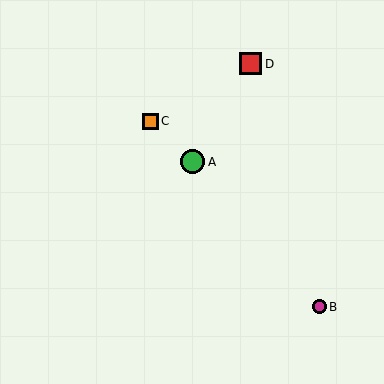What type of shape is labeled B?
Shape B is a magenta circle.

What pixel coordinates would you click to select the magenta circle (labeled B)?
Click at (320, 307) to select the magenta circle B.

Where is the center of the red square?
The center of the red square is at (251, 64).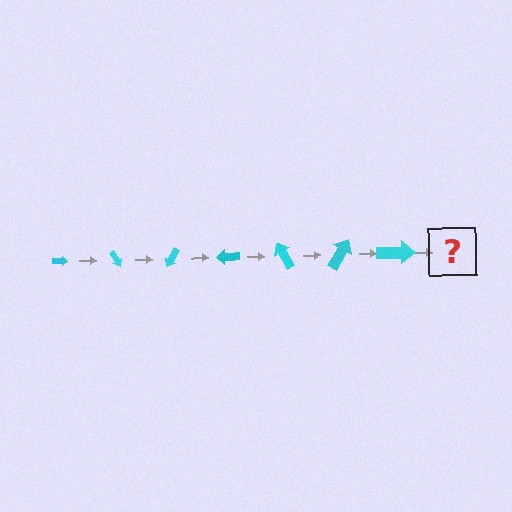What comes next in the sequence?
The next element should be an arrow, larger than the previous one and rotated 420 degrees from the start.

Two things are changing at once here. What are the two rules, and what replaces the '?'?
The two rules are that the arrow grows larger each step and it rotates 60 degrees each step. The '?' should be an arrow, larger than the previous one and rotated 420 degrees from the start.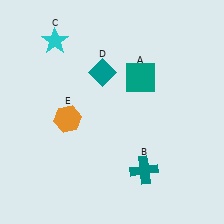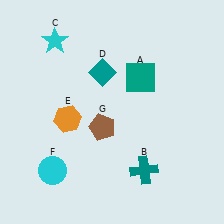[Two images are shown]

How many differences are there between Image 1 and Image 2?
There are 2 differences between the two images.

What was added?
A cyan circle (F), a brown pentagon (G) were added in Image 2.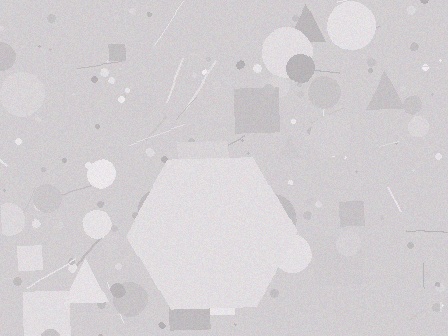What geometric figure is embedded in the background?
A hexagon is embedded in the background.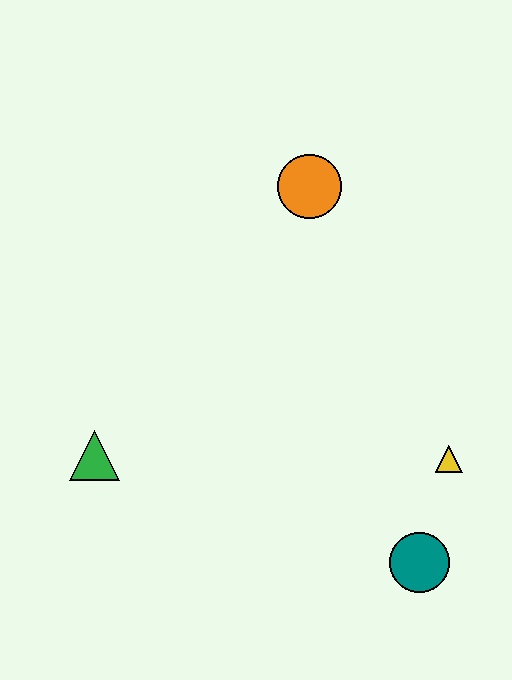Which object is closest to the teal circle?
The yellow triangle is closest to the teal circle.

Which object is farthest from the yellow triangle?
The green triangle is farthest from the yellow triangle.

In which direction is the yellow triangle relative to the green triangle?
The yellow triangle is to the right of the green triangle.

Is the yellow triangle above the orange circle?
No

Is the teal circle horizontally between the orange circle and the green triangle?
No